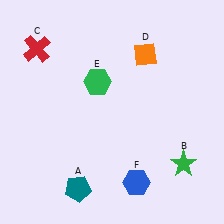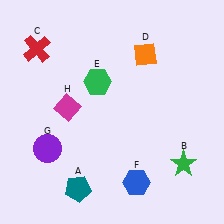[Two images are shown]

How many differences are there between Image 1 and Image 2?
There are 2 differences between the two images.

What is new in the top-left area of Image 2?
A magenta diamond (H) was added in the top-left area of Image 2.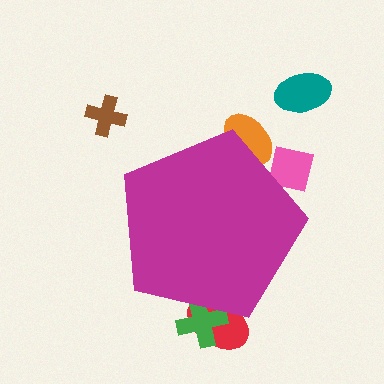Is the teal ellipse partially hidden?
No, the teal ellipse is fully visible.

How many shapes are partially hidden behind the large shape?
4 shapes are partially hidden.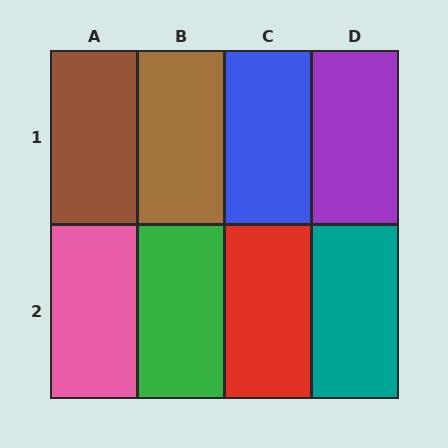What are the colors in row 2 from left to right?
Pink, green, red, teal.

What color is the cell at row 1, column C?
Blue.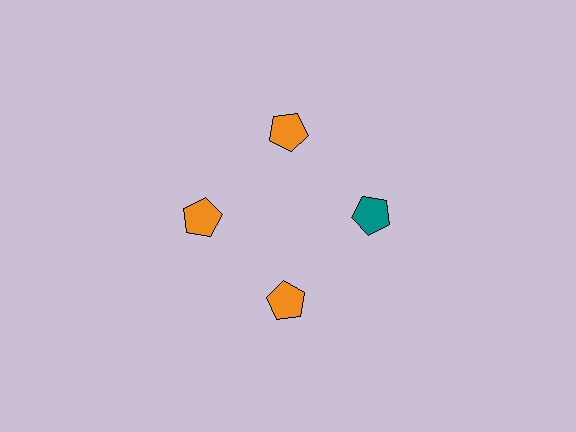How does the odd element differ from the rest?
It has a different color: teal instead of orange.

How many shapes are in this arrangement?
There are 4 shapes arranged in a ring pattern.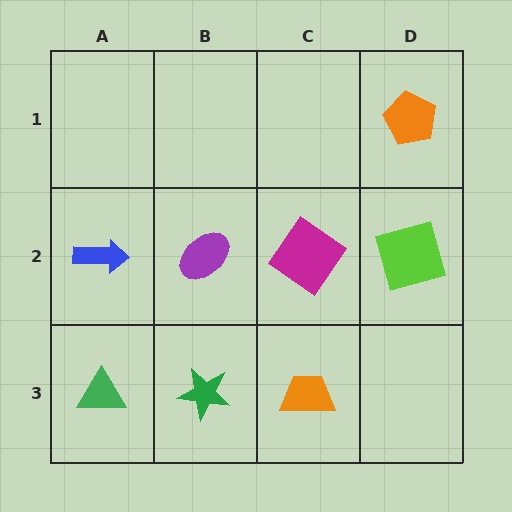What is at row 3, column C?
An orange trapezoid.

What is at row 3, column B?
A green star.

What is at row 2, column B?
A purple ellipse.